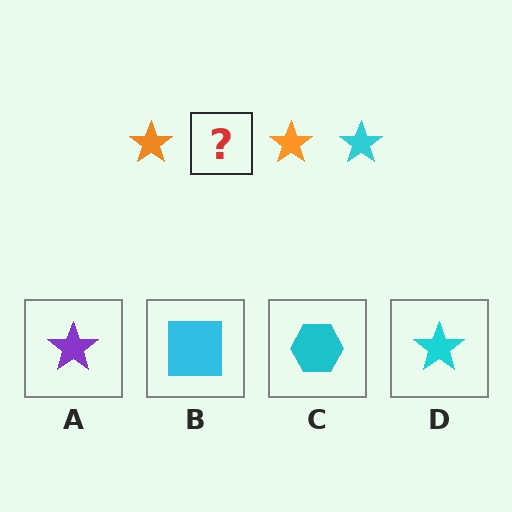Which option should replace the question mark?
Option D.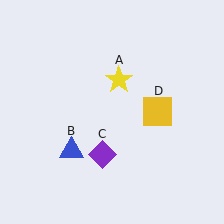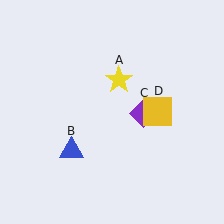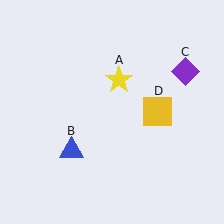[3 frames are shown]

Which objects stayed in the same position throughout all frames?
Yellow star (object A) and blue triangle (object B) and yellow square (object D) remained stationary.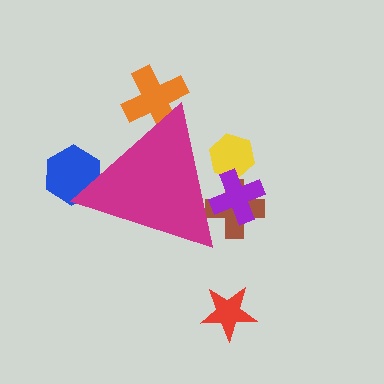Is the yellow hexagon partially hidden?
Yes, the yellow hexagon is partially hidden behind the magenta triangle.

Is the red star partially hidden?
No, the red star is fully visible.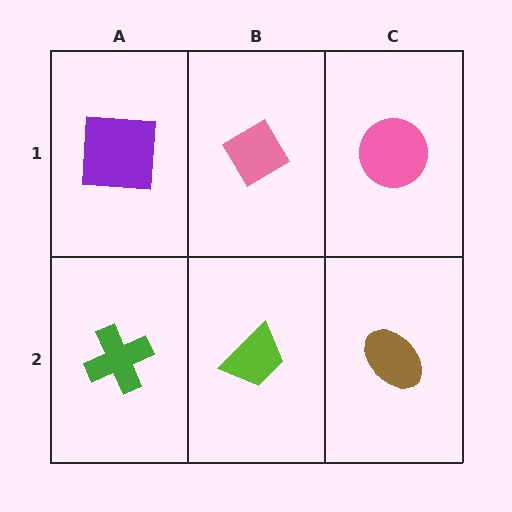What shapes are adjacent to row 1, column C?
A brown ellipse (row 2, column C), a pink diamond (row 1, column B).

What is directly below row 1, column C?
A brown ellipse.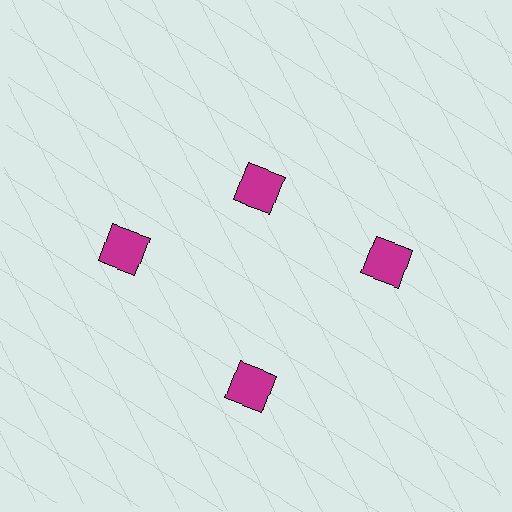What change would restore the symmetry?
The symmetry would be restored by moving it outward, back onto the ring so that all 4 squares sit at equal angles and equal distance from the center.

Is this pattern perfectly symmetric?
No. The 4 magenta squares are arranged in a ring, but one element near the 12 o'clock position is pulled inward toward the center, breaking the 4-fold rotational symmetry.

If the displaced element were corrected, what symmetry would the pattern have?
It would have 4-fold rotational symmetry — the pattern would map onto itself every 90 degrees.